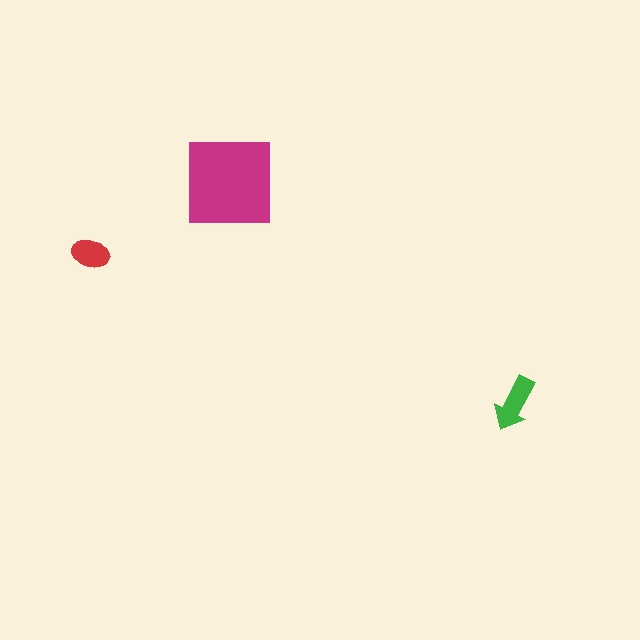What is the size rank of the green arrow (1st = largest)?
2nd.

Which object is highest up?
The magenta square is topmost.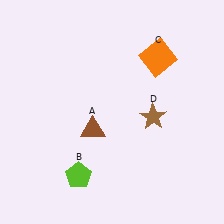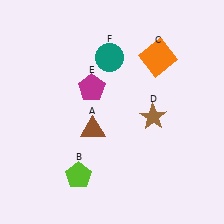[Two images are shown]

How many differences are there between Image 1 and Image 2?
There are 2 differences between the two images.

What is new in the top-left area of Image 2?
A teal circle (F) was added in the top-left area of Image 2.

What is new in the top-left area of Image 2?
A magenta pentagon (E) was added in the top-left area of Image 2.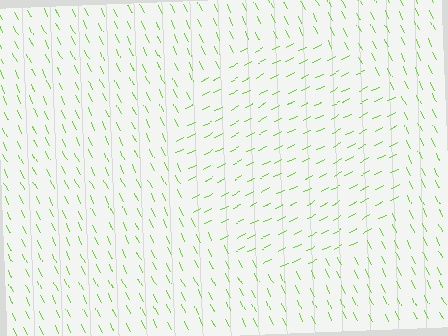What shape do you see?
I see a circle.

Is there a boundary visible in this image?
Yes, there is a texture boundary formed by a change in line orientation.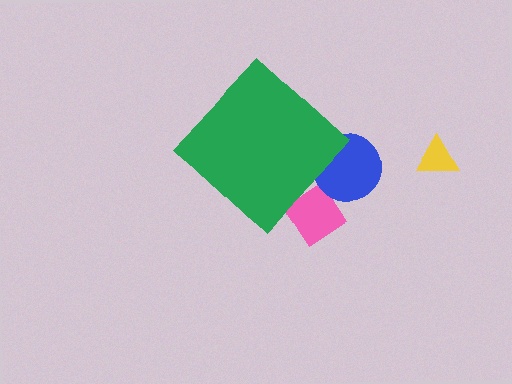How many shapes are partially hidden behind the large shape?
2 shapes are partially hidden.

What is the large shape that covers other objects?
A green diamond.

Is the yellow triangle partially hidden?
No, the yellow triangle is fully visible.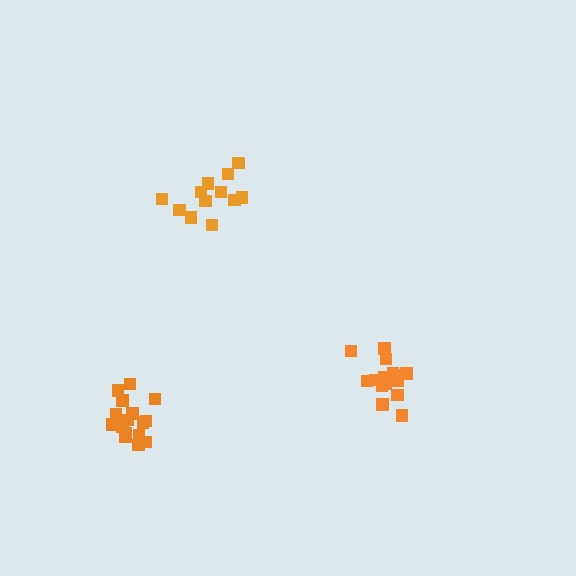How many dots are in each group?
Group 1: 12 dots, Group 2: 17 dots, Group 3: 15 dots (44 total).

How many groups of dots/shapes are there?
There are 3 groups.